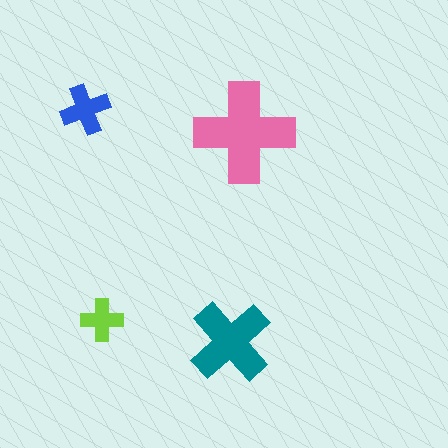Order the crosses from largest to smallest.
the pink one, the teal one, the blue one, the lime one.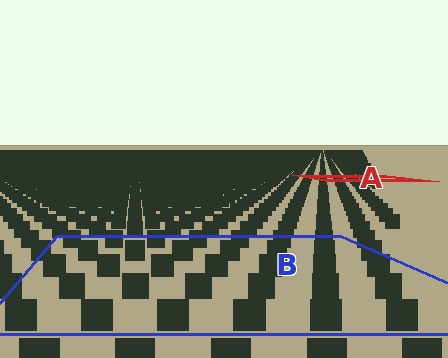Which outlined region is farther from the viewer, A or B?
Region A is farther from the viewer — the texture elements inside it appear smaller and more densely packed.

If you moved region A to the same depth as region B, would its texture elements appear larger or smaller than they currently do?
They would appear larger. At a closer depth, the same texture elements are projected at a bigger on-screen size.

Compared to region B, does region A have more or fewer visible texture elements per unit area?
Region A has more texture elements per unit area — they are packed more densely because it is farther away.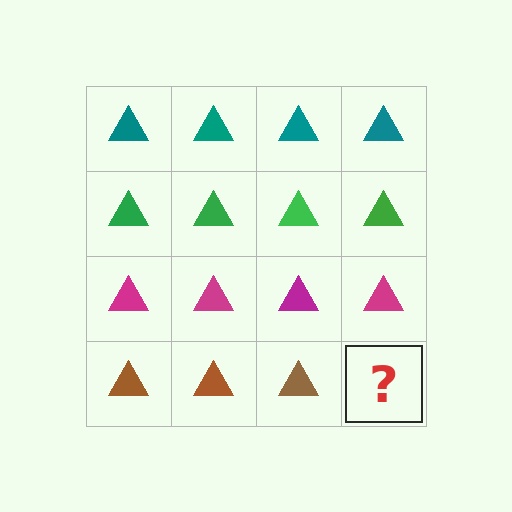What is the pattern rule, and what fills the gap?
The rule is that each row has a consistent color. The gap should be filled with a brown triangle.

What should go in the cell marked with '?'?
The missing cell should contain a brown triangle.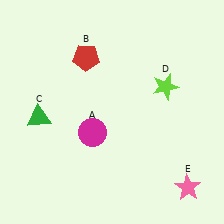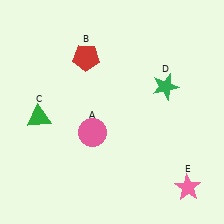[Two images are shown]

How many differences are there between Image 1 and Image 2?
There are 2 differences between the two images.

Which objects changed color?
A changed from magenta to pink. D changed from lime to green.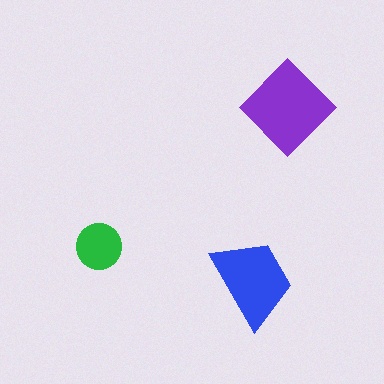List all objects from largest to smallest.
The purple diamond, the blue trapezoid, the green circle.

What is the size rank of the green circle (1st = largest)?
3rd.